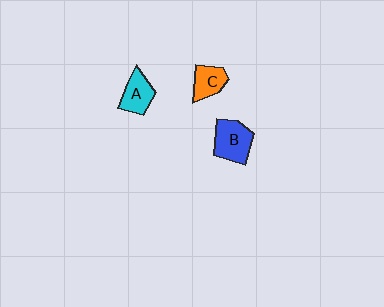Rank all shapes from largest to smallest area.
From largest to smallest: B (blue), A (cyan), C (orange).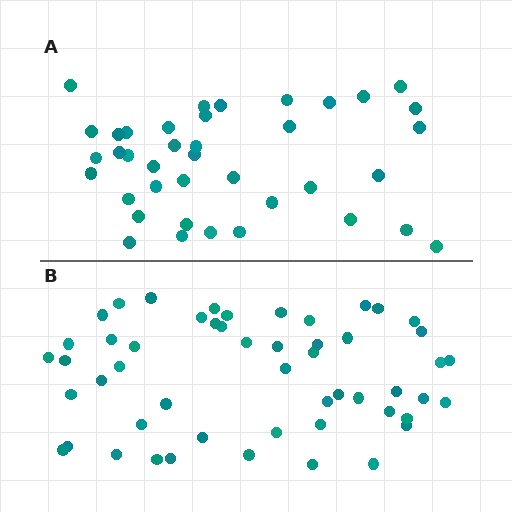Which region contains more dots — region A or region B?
Region B (the bottom region) has more dots.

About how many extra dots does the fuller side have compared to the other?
Region B has approximately 15 more dots than region A.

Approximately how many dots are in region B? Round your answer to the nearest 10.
About 50 dots. (The exact count is 52, which rounds to 50.)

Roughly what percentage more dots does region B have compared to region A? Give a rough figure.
About 35% more.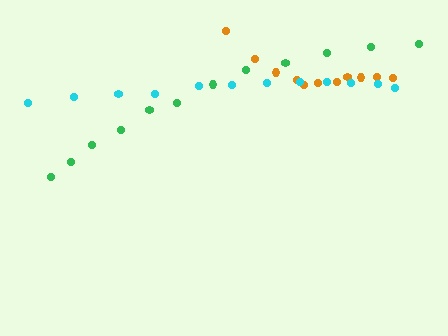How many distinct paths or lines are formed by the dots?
There are 3 distinct paths.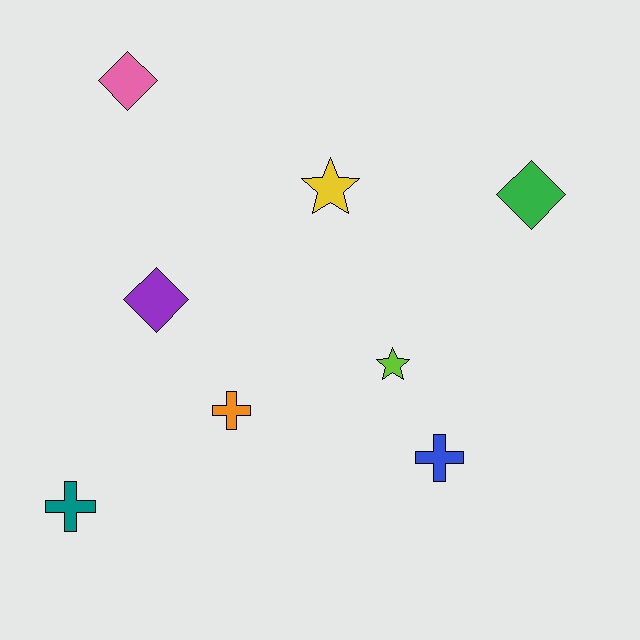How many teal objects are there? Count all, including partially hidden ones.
There is 1 teal object.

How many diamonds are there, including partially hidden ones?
There are 3 diamonds.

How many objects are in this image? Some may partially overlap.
There are 8 objects.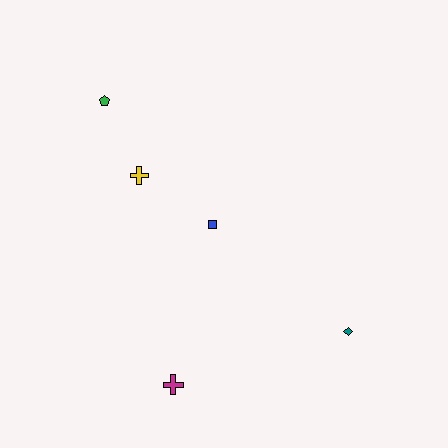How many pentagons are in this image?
There is 1 pentagon.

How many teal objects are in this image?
There is 1 teal object.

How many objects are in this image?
There are 5 objects.